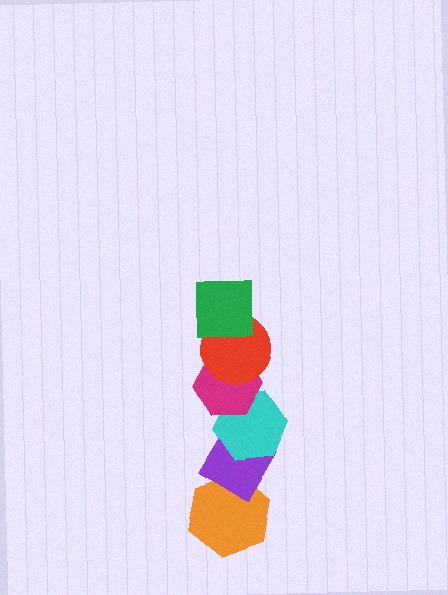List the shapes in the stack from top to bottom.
From top to bottom: the green square, the red circle, the magenta hexagon, the cyan hexagon, the purple diamond, the orange hexagon.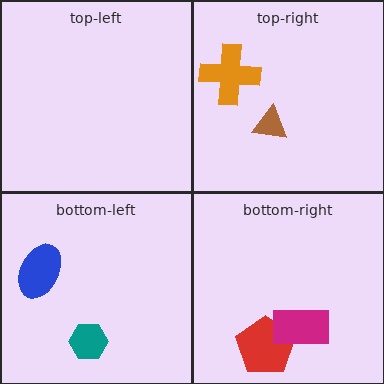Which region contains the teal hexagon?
The bottom-left region.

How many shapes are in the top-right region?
2.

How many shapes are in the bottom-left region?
2.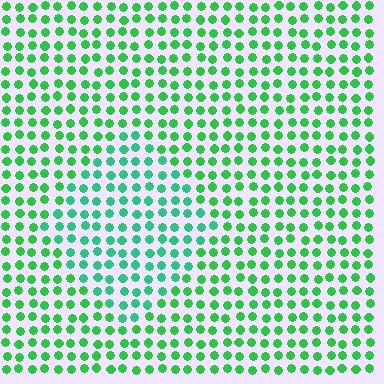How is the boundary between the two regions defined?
The boundary is defined purely by a slight shift in hue (about 25 degrees). Spacing, size, and orientation are identical on both sides.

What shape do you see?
I see a diamond.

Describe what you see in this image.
The image is filled with small green elements in a uniform arrangement. A diamond-shaped region is visible where the elements are tinted to a slightly different hue, forming a subtle color boundary.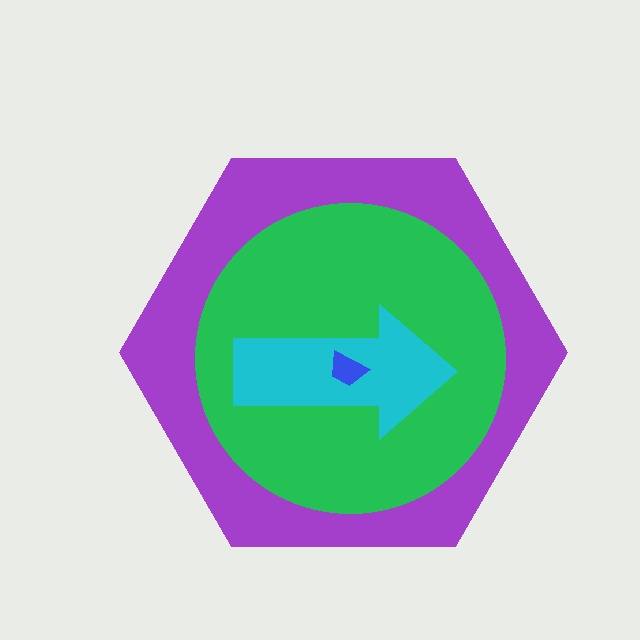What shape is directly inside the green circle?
The cyan arrow.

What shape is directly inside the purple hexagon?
The green circle.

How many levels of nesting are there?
4.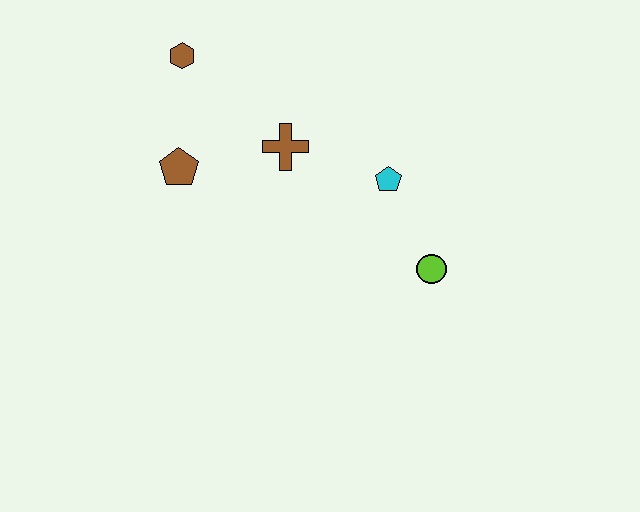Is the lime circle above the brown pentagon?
No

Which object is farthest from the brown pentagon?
The lime circle is farthest from the brown pentagon.